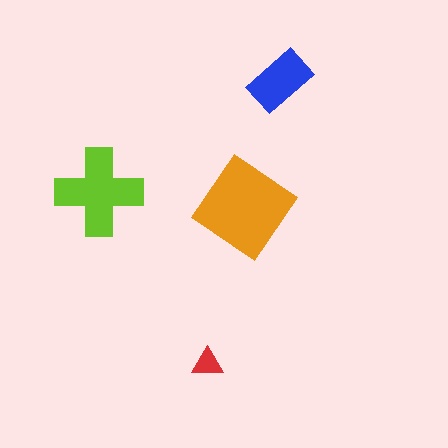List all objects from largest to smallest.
The orange diamond, the lime cross, the blue rectangle, the red triangle.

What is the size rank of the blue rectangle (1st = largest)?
3rd.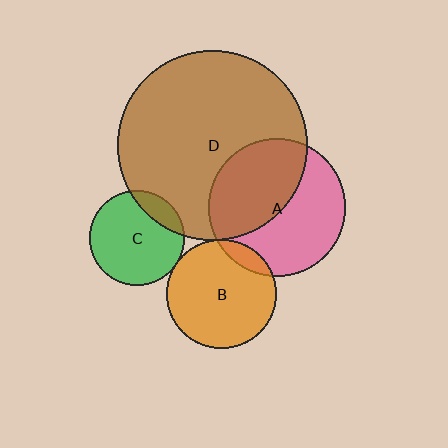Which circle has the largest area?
Circle D (brown).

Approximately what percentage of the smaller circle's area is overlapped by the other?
Approximately 5%.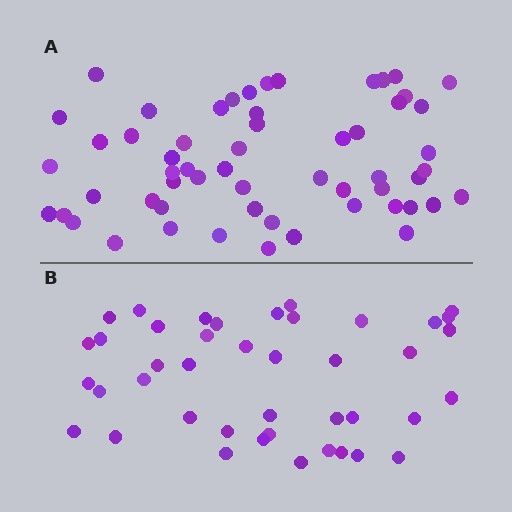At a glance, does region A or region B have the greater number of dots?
Region A (the top region) has more dots.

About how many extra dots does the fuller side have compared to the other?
Region A has approximately 15 more dots than region B.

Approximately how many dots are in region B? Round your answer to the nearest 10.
About 40 dots. (The exact count is 42, which rounds to 40.)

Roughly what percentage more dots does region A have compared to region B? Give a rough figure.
About 35% more.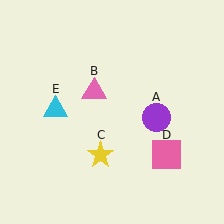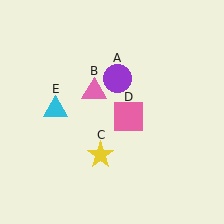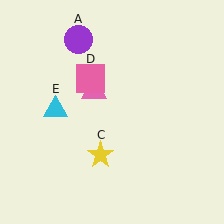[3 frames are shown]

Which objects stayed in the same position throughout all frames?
Pink triangle (object B) and yellow star (object C) and cyan triangle (object E) remained stationary.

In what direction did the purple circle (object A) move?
The purple circle (object A) moved up and to the left.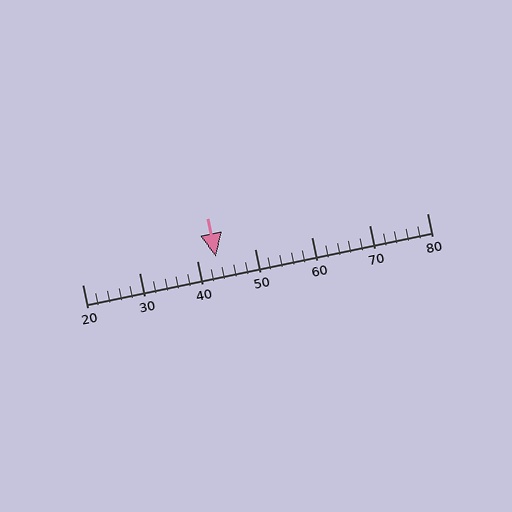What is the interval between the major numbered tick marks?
The major tick marks are spaced 10 units apart.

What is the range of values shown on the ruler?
The ruler shows values from 20 to 80.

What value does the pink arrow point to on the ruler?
The pink arrow points to approximately 43.